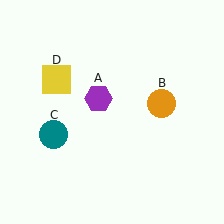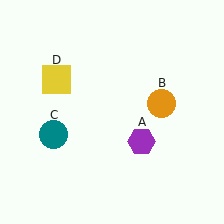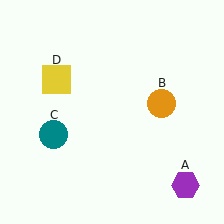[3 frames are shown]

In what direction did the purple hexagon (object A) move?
The purple hexagon (object A) moved down and to the right.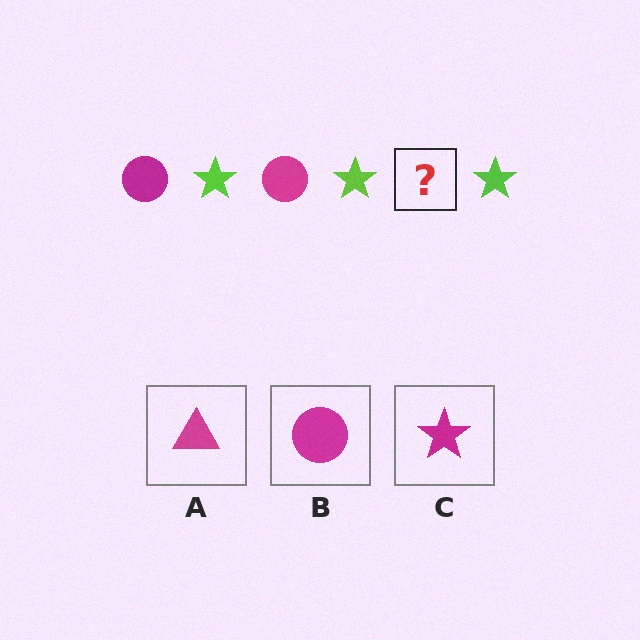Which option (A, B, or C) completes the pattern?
B.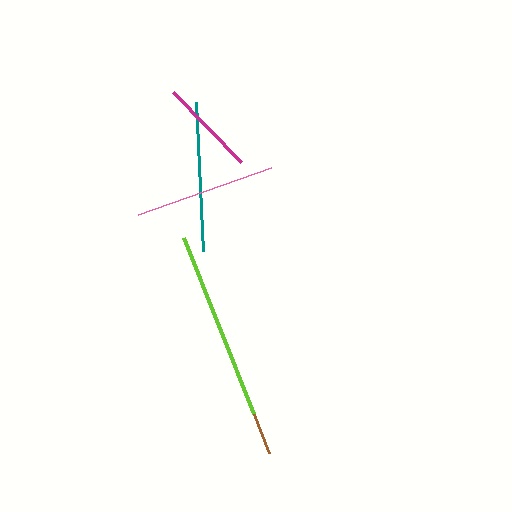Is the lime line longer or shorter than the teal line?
The lime line is longer than the teal line.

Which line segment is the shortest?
The magenta line is the shortest at approximately 98 pixels.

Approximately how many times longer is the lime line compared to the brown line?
The lime line is approximately 1.7 times the length of the brown line.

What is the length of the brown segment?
The brown segment is approximately 113 pixels long.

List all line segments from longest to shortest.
From longest to shortest: lime, teal, pink, brown, magenta.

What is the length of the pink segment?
The pink segment is approximately 141 pixels long.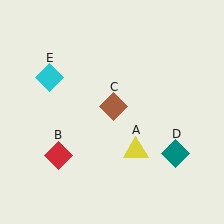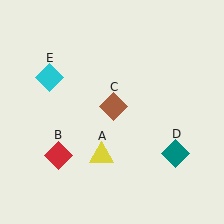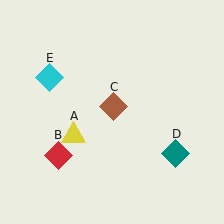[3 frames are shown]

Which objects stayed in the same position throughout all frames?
Red diamond (object B) and brown diamond (object C) and teal diamond (object D) and cyan diamond (object E) remained stationary.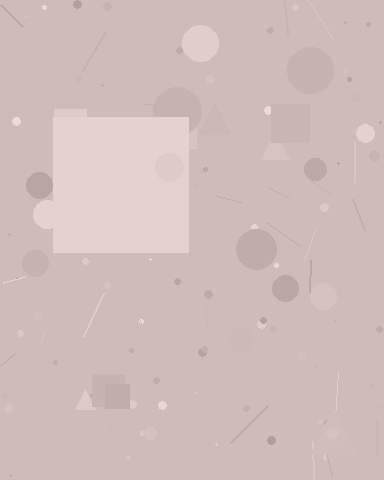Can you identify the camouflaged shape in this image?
The camouflaged shape is a square.